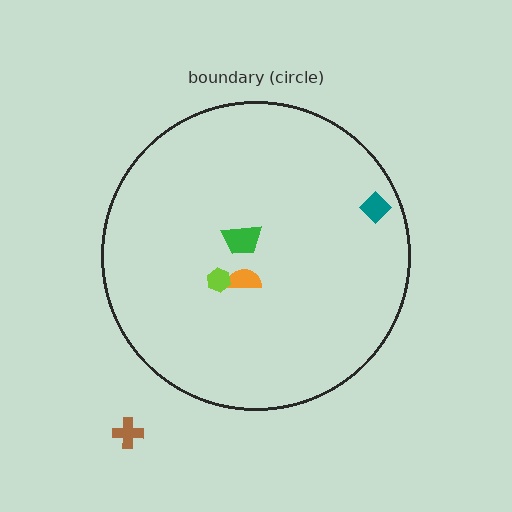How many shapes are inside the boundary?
4 inside, 1 outside.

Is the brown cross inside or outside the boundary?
Outside.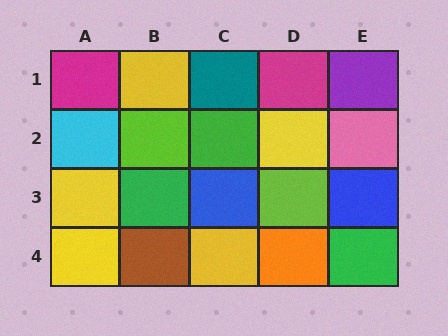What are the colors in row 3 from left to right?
Yellow, green, blue, lime, blue.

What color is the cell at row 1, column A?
Magenta.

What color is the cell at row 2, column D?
Yellow.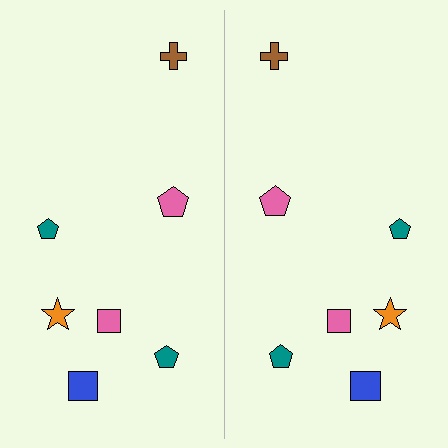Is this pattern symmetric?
Yes, this pattern has bilateral (reflection) symmetry.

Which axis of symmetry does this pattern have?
The pattern has a vertical axis of symmetry running through the center of the image.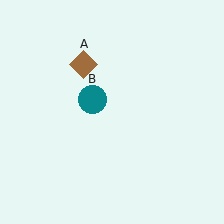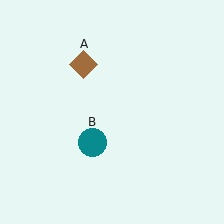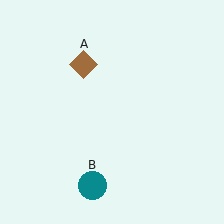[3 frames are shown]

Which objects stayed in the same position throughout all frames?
Brown diamond (object A) remained stationary.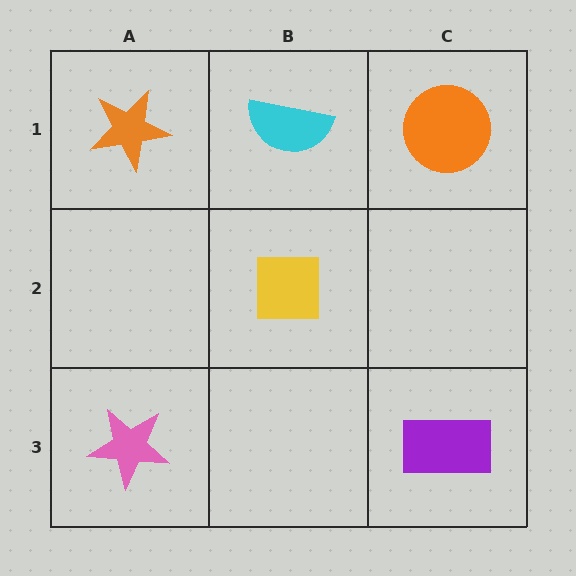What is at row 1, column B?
A cyan semicircle.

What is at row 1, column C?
An orange circle.